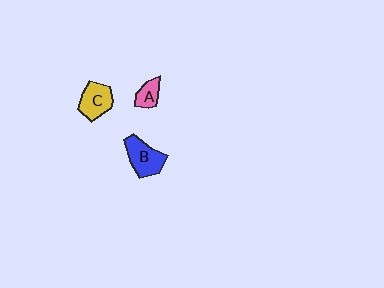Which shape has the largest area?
Shape B (blue).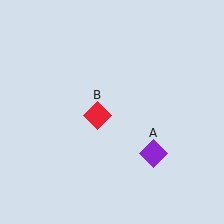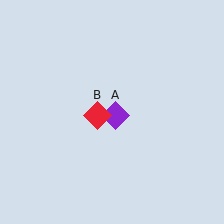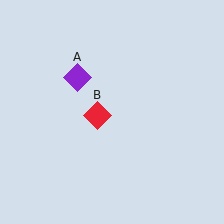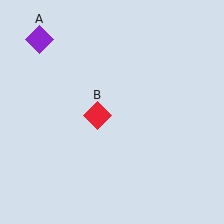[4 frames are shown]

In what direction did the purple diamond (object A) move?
The purple diamond (object A) moved up and to the left.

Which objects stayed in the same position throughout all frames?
Red diamond (object B) remained stationary.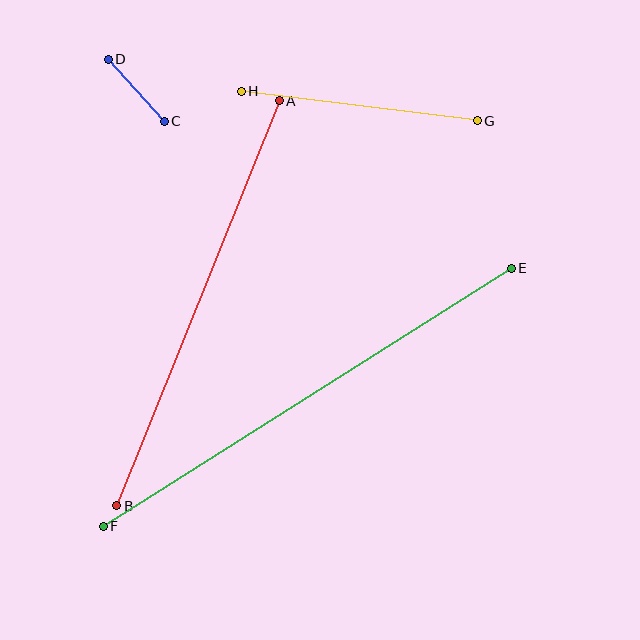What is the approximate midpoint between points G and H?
The midpoint is at approximately (359, 106) pixels.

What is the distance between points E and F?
The distance is approximately 483 pixels.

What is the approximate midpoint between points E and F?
The midpoint is at approximately (307, 397) pixels.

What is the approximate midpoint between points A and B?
The midpoint is at approximately (198, 303) pixels.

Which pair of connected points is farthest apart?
Points E and F are farthest apart.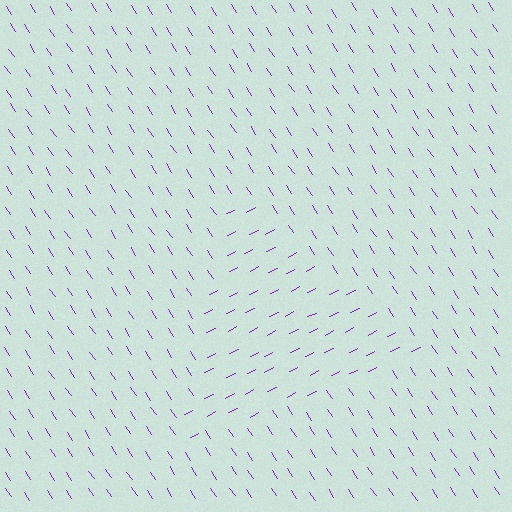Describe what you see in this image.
The image is filled with small purple line segments. A triangle region in the image has lines oriented differently from the surrounding lines, creating a visible texture boundary.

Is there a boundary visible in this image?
Yes, there is a texture boundary formed by a change in line orientation.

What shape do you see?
I see a triangle.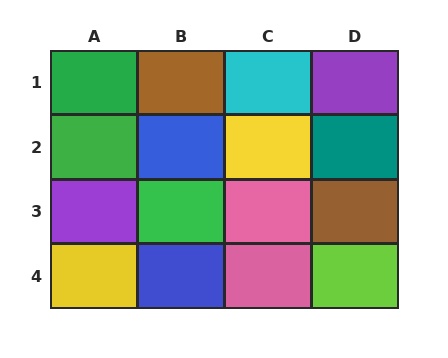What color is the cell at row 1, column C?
Cyan.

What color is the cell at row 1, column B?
Brown.